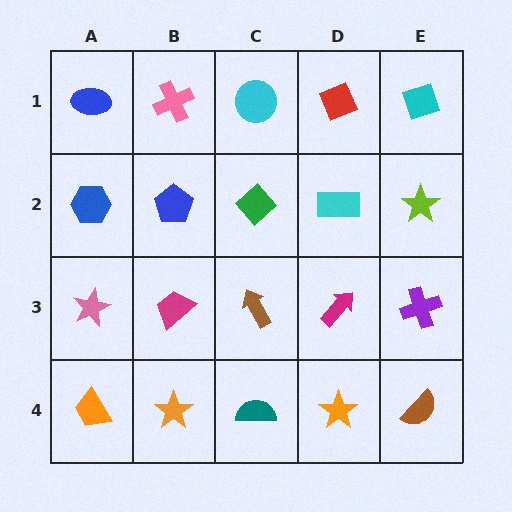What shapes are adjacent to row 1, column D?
A cyan rectangle (row 2, column D), a cyan circle (row 1, column C), a cyan diamond (row 1, column E).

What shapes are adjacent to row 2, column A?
A blue ellipse (row 1, column A), a pink star (row 3, column A), a blue pentagon (row 2, column B).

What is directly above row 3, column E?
A lime star.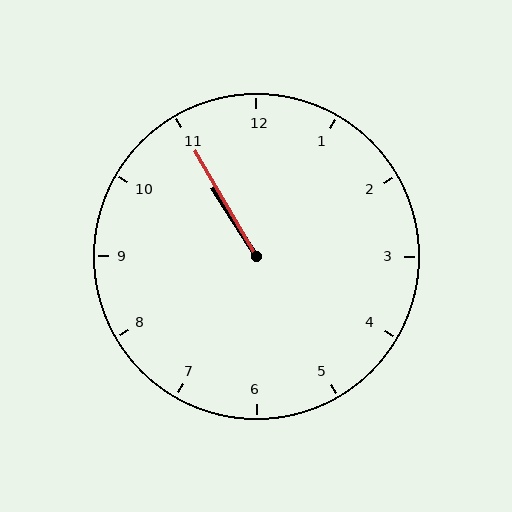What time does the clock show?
10:55.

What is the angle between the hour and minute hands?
Approximately 2 degrees.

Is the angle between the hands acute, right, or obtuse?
It is acute.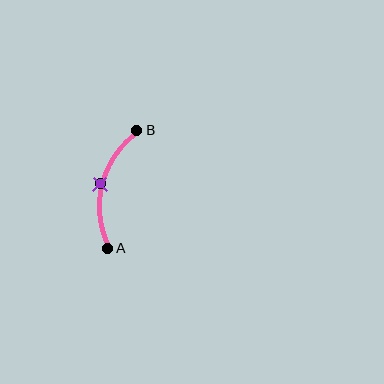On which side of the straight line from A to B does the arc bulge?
The arc bulges to the left of the straight line connecting A and B.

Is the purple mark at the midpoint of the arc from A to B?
Yes. The purple mark lies on the arc at equal arc-length from both A and B — it is the arc midpoint.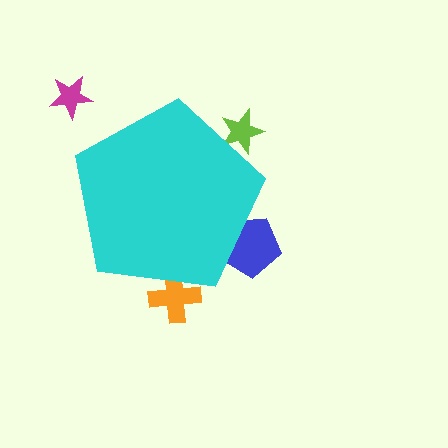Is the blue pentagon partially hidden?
Yes, the blue pentagon is partially hidden behind the cyan pentagon.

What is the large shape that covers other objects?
A cyan pentagon.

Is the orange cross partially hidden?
Yes, the orange cross is partially hidden behind the cyan pentagon.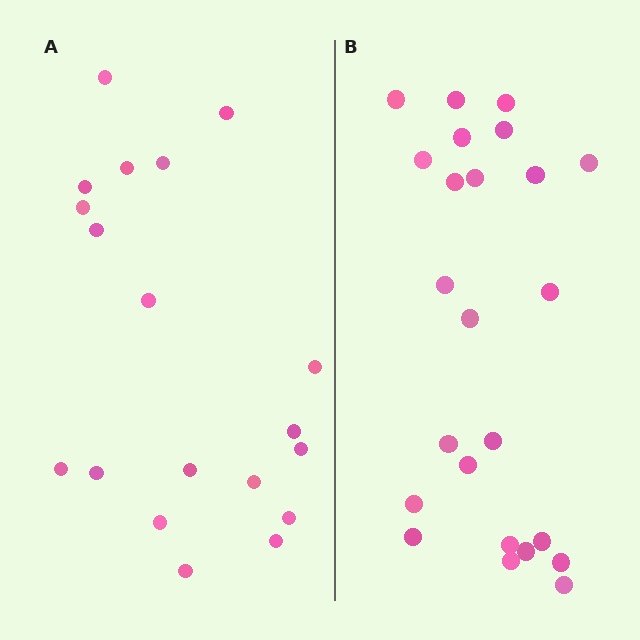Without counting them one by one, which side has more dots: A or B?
Region B (the right region) has more dots.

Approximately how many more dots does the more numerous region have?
Region B has about 5 more dots than region A.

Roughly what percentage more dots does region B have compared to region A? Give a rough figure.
About 25% more.